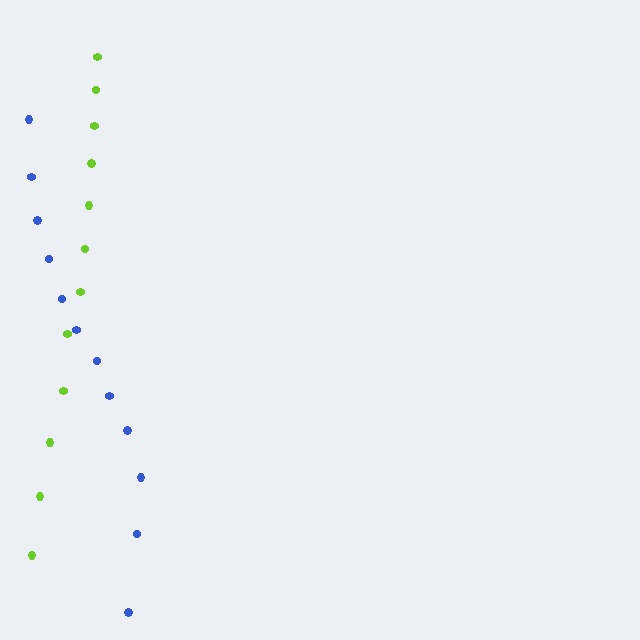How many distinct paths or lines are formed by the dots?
There are 2 distinct paths.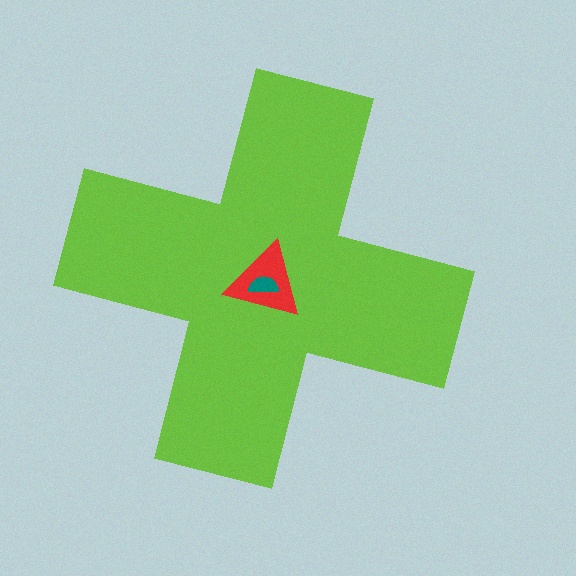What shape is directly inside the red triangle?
The teal semicircle.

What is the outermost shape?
The lime cross.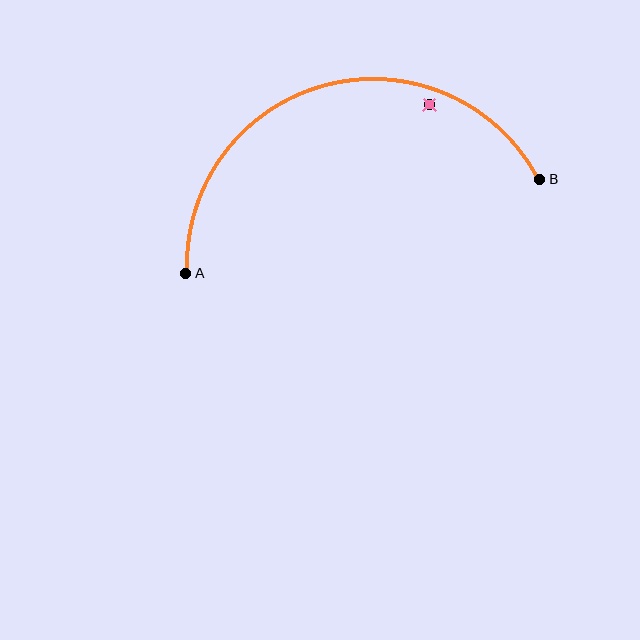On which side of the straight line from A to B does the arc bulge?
The arc bulges above the straight line connecting A and B.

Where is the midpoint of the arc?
The arc midpoint is the point on the curve farthest from the straight line joining A and B. It sits above that line.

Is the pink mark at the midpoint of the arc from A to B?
No — the pink mark does not lie on the arc at all. It sits slightly inside the curve.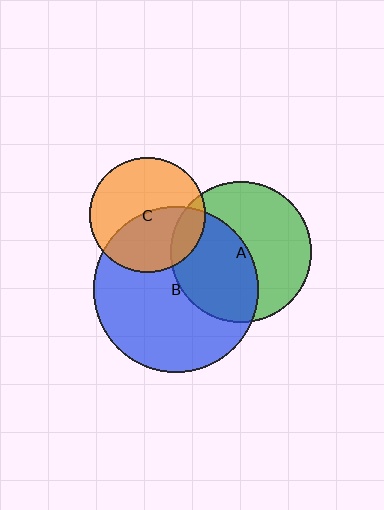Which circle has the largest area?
Circle B (blue).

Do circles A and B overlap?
Yes.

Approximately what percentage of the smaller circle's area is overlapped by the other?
Approximately 45%.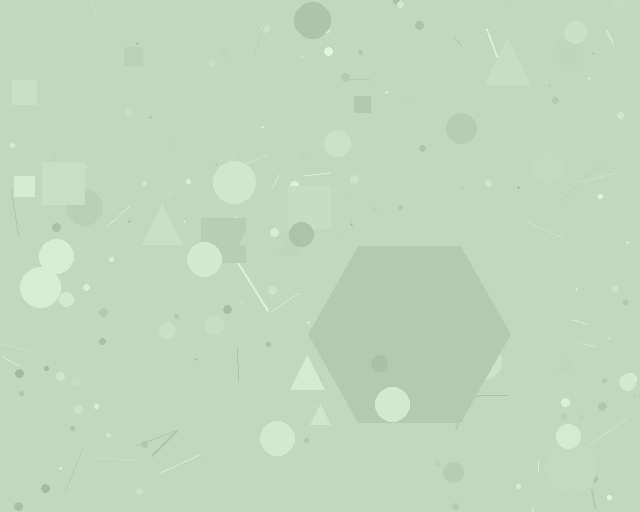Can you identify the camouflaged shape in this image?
The camouflaged shape is a hexagon.